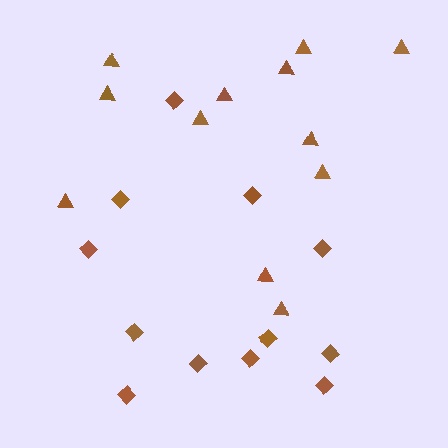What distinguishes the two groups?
There are 2 groups: one group of diamonds (12) and one group of triangles (12).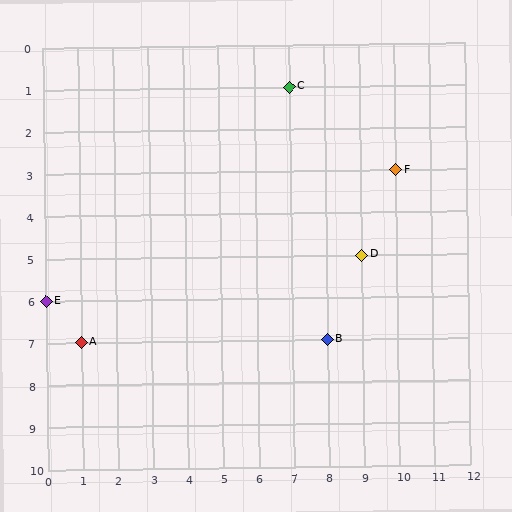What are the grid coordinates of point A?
Point A is at grid coordinates (1, 7).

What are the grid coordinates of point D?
Point D is at grid coordinates (9, 5).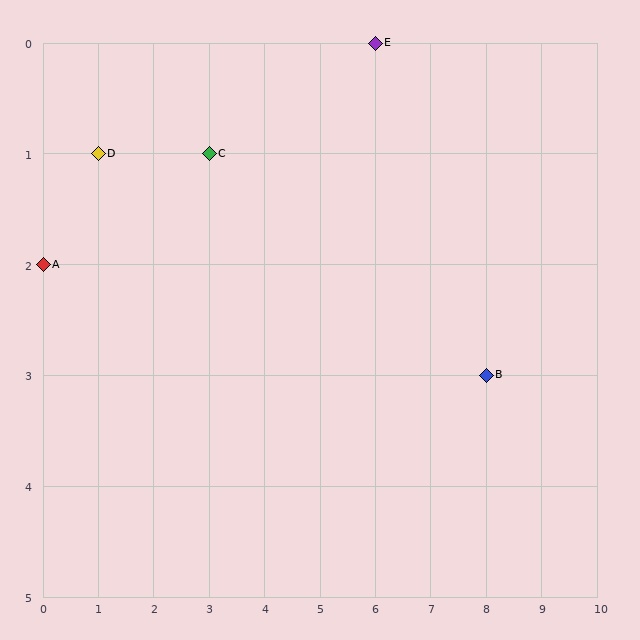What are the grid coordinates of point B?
Point B is at grid coordinates (8, 3).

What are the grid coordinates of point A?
Point A is at grid coordinates (0, 2).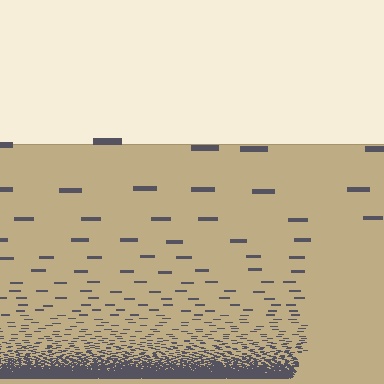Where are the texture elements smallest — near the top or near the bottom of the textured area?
Near the bottom.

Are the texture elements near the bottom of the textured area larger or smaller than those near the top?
Smaller. The gradient is inverted — elements near the bottom are smaller and denser.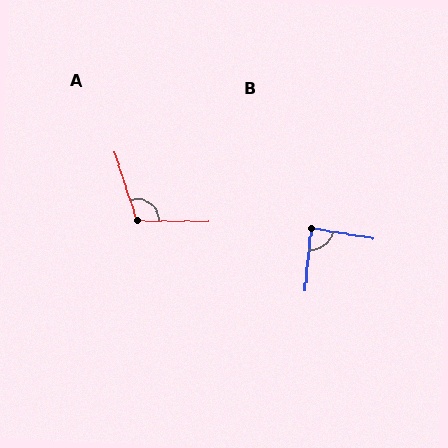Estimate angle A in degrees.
Approximately 109 degrees.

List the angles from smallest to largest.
B (87°), A (109°).